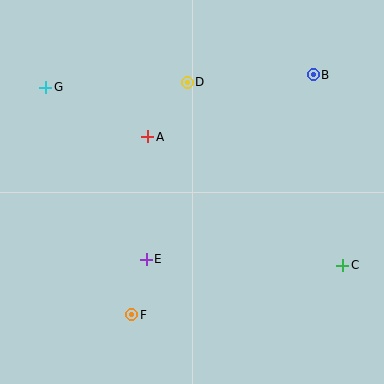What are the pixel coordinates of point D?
Point D is at (187, 82).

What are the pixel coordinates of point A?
Point A is at (148, 137).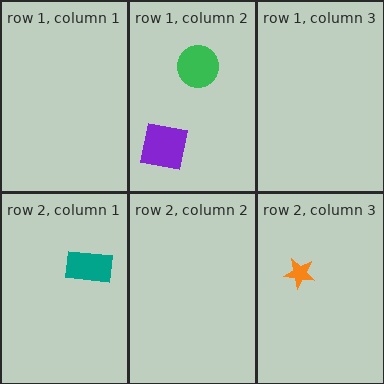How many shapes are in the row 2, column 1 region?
1.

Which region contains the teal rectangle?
The row 2, column 1 region.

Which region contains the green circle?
The row 1, column 2 region.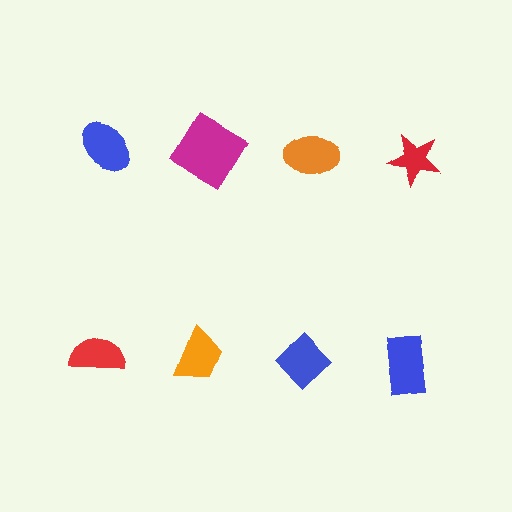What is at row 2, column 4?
A blue rectangle.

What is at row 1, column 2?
A magenta diamond.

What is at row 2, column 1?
A red semicircle.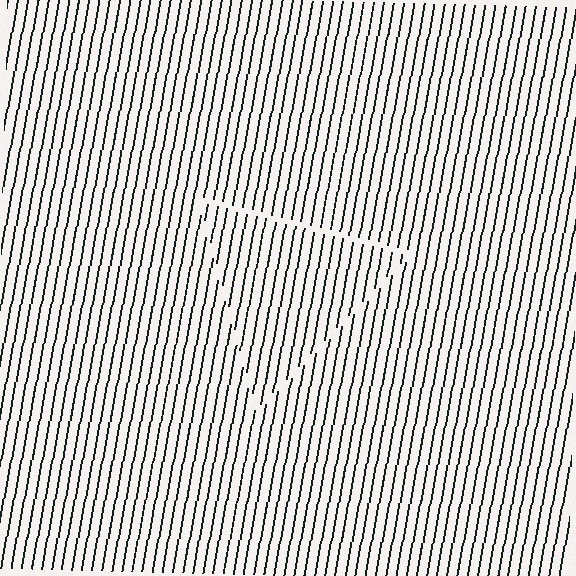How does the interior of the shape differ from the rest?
The interior of the shape contains the same grating, shifted by half a period — the contour is defined by the phase discontinuity where line-ends from the inner and outer gratings abut.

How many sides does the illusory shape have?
3 sides — the line-ends trace a triangle.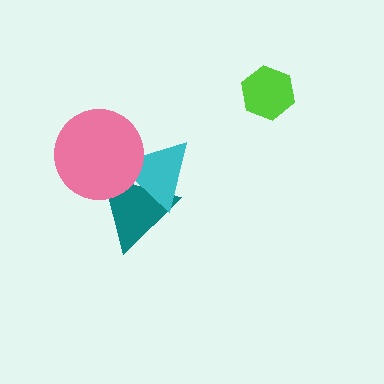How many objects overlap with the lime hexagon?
0 objects overlap with the lime hexagon.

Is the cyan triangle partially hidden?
Yes, it is partially covered by another shape.